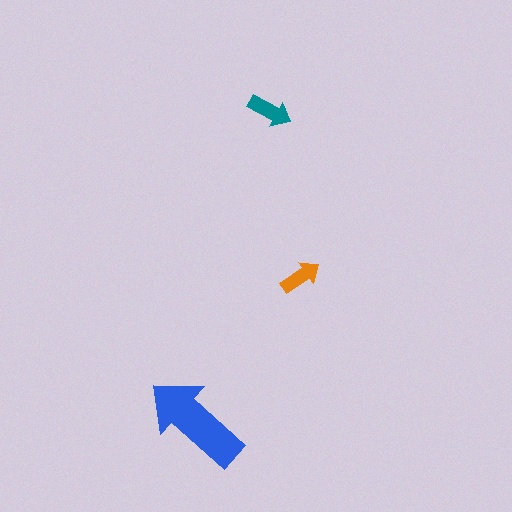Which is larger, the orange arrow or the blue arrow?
The blue one.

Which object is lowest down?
The blue arrow is bottommost.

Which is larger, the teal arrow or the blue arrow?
The blue one.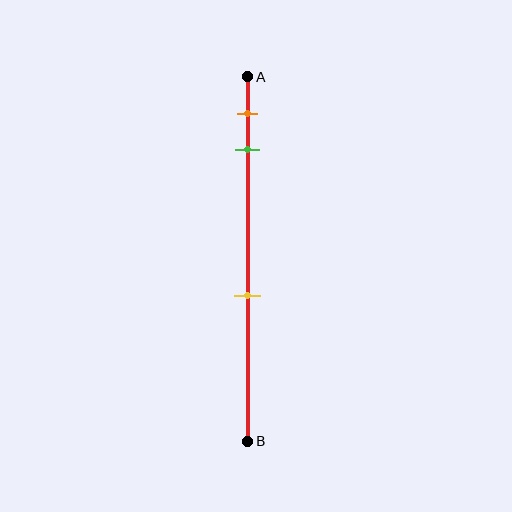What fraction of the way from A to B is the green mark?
The green mark is approximately 20% (0.2) of the way from A to B.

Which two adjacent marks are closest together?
The orange and green marks are the closest adjacent pair.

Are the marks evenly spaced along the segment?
No, the marks are not evenly spaced.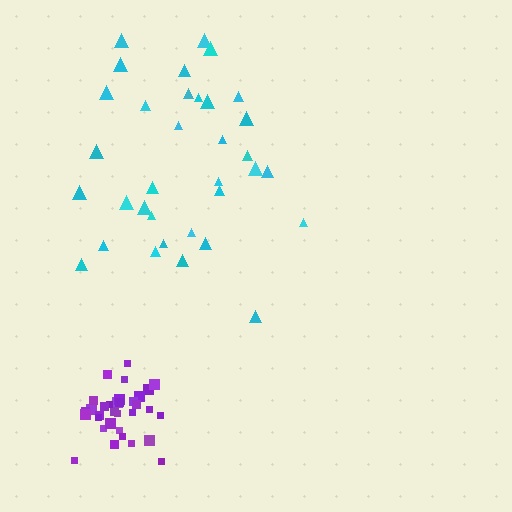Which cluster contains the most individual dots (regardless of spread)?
Cyan (34).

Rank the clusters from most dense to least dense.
purple, cyan.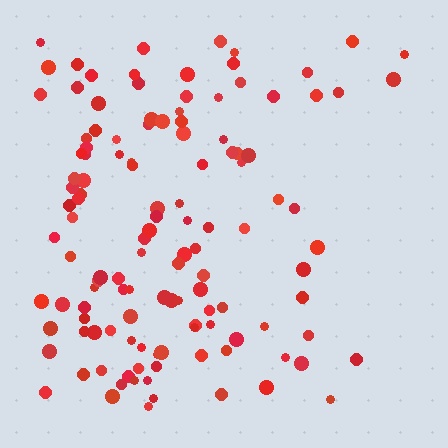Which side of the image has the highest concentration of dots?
The left.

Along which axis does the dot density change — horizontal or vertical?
Horizontal.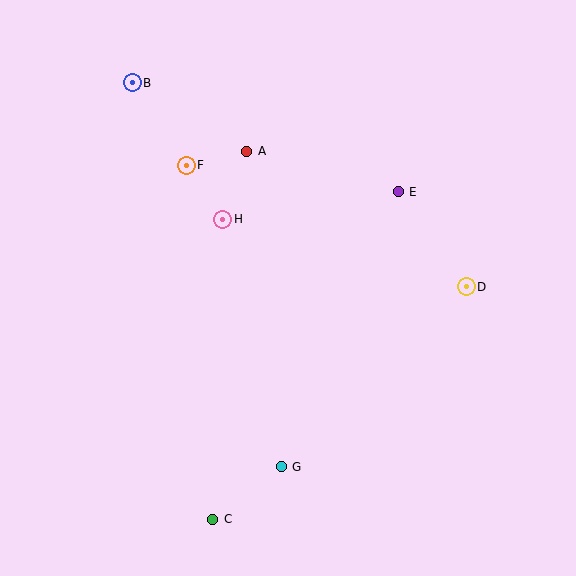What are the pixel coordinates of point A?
Point A is at (247, 151).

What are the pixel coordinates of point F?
Point F is at (186, 165).